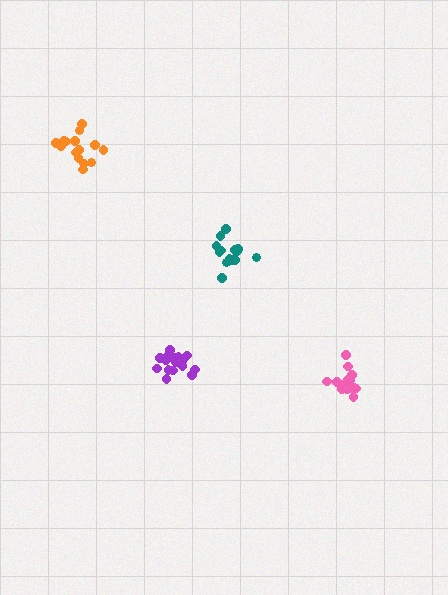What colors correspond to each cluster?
The clusters are colored: pink, teal, orange, purple.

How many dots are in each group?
Group 1: 17 dots, Group 2: 14 dots, Group 3: 15 dots, Group 4: 16 dots (62 total).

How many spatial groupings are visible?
There are 4 spatial groupings.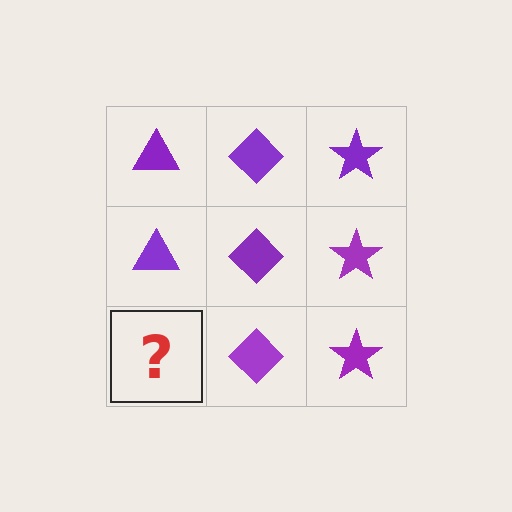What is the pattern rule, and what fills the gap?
The rule is that each column has a consistent shape. The gap should be filled with a purple triangle.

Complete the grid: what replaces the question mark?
The question mark should be replaced with a purple triangle.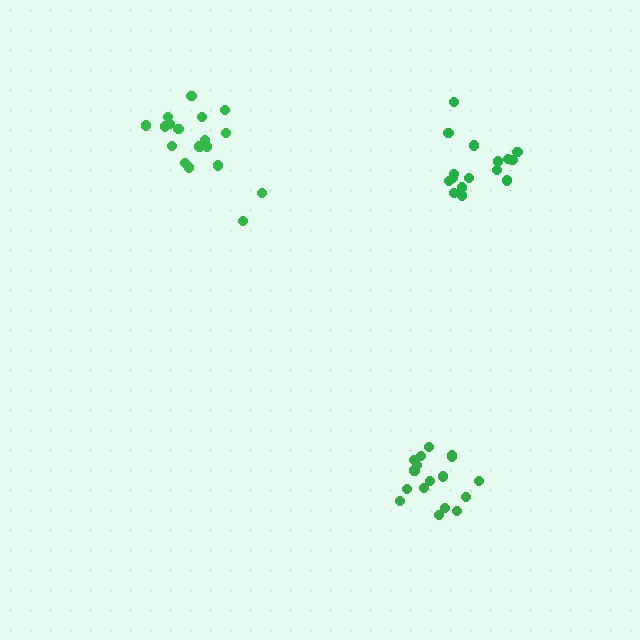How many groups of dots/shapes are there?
There are 3 groups.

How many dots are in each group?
Group 1: 17 dots, Group 2: 16 dots, Group 3: 18 dots (51 total).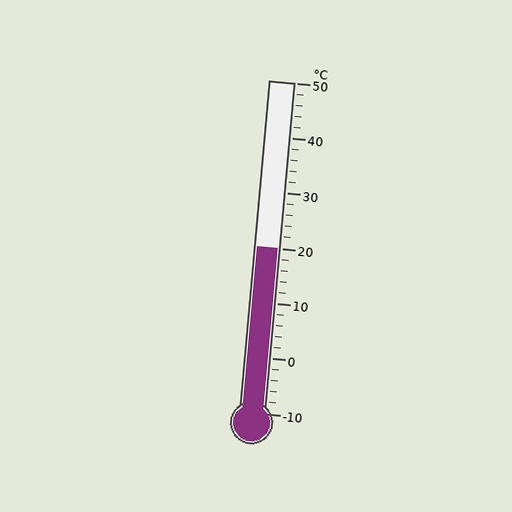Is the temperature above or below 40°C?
The temperature is below 40°C.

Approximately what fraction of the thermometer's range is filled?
The thermometer is filled to approximately 50% of its range.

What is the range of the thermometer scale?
The thermometer scale ranges from -10°C to 50°C.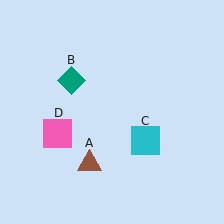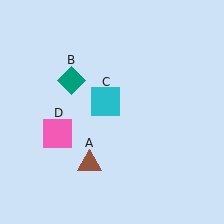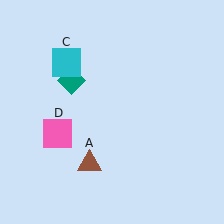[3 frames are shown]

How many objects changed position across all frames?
1 object changed position: cyan square (object C).